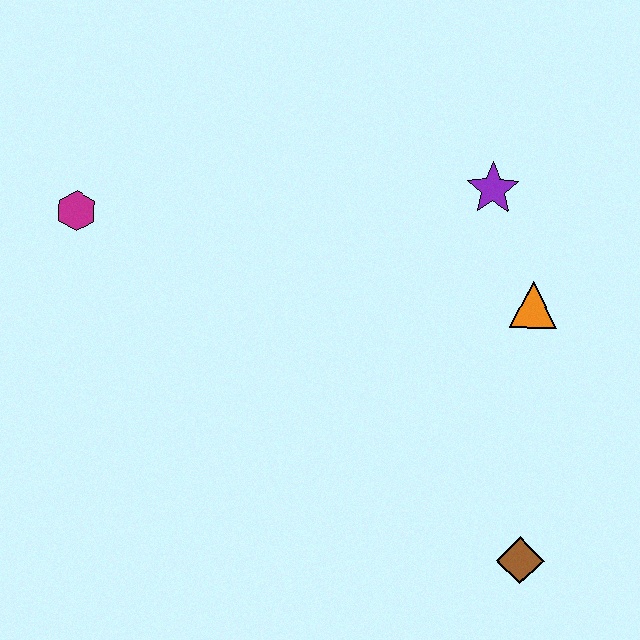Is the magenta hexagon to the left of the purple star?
Yes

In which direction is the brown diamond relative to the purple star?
The brown diamond is below the purple star.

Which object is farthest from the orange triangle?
The magenta hexagon is farthest from the orange triangle.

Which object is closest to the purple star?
The orange triangle is closest to the purple star.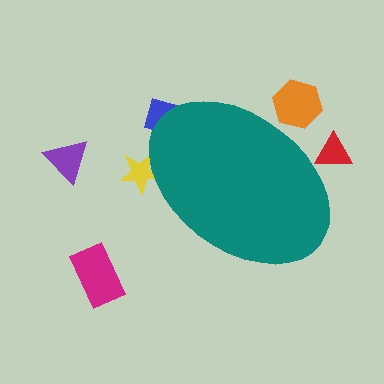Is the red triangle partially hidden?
Yes, the red triangle is partially hidden behind the teal ellipse.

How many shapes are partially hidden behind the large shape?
4 shapes are partially hidden.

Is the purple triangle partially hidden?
No, the purple triangle is fully visible.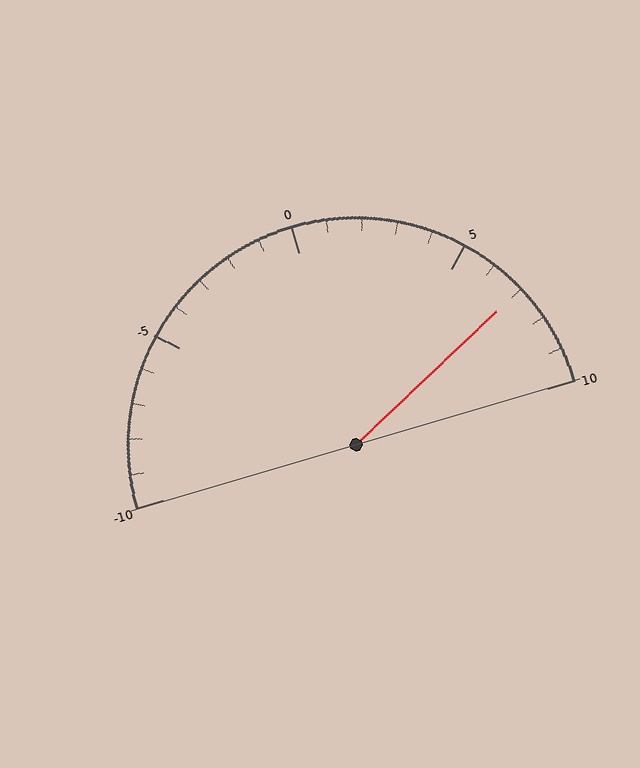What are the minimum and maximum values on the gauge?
The gauge ranges from -10 to 10.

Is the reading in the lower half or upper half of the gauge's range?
The reading is in the upper half of the range (-10 to 10).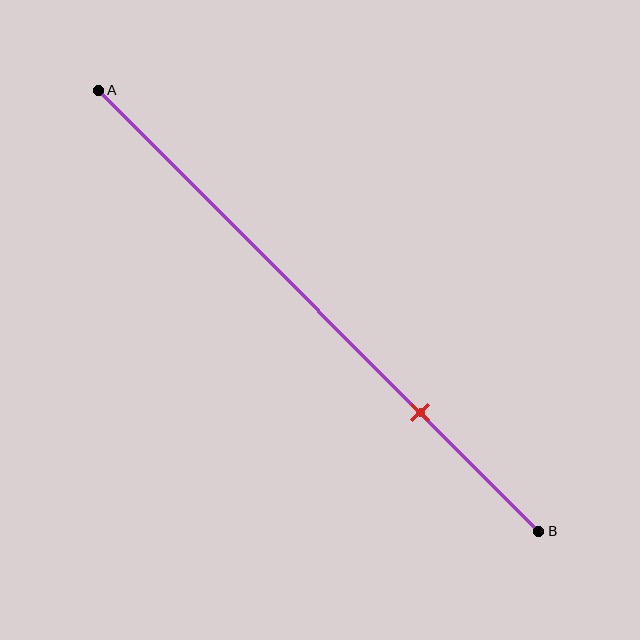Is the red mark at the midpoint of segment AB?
No, the mark is at about 75% from A, not at the 50% midpoint.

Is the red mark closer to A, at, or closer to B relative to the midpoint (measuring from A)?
The red mark is closer to point B than the midpoint of segment AB.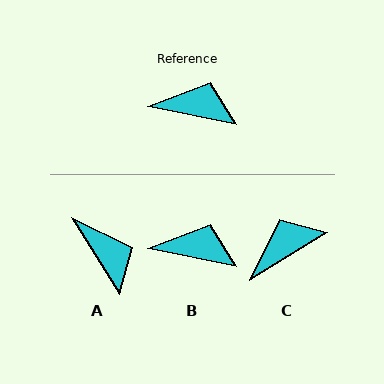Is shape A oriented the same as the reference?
No, it is off by about 47 degrees.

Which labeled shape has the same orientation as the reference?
B.